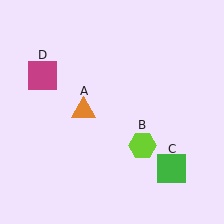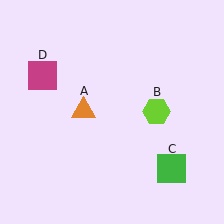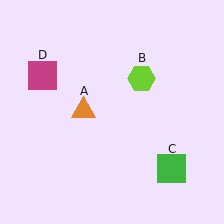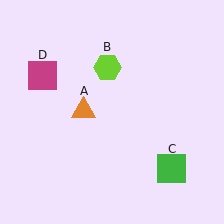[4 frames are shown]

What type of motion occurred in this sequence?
The lime hexagon (object B) rotated counterclockwise around the center of the scene.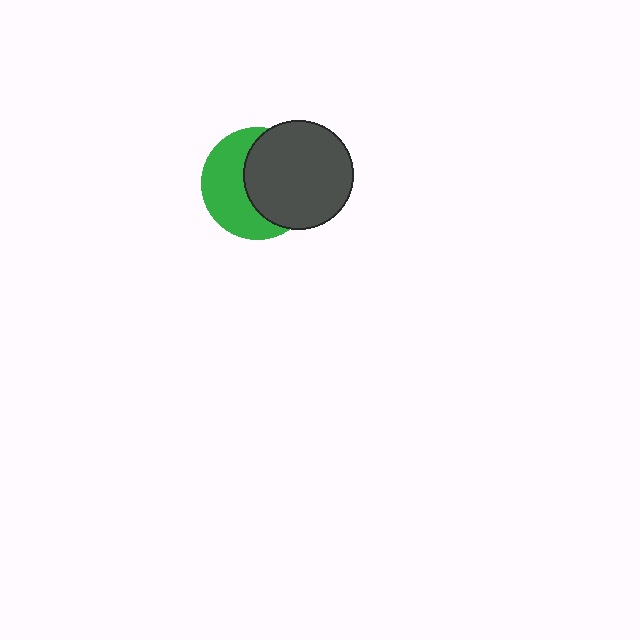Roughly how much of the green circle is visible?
About half of it is visible (roughly 48%).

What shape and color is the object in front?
The object in front is a dark gray circle.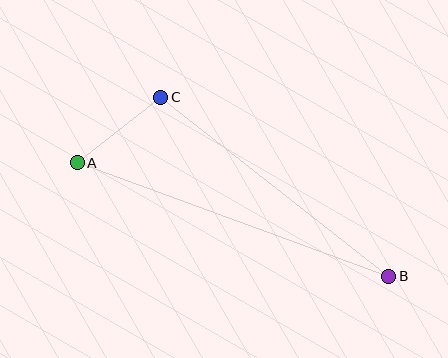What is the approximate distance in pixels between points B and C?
The distance between B and C is approximately 290 pixels.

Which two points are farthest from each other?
Points A and B are farthest from each other.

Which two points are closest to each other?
Points A and C are closest to each other.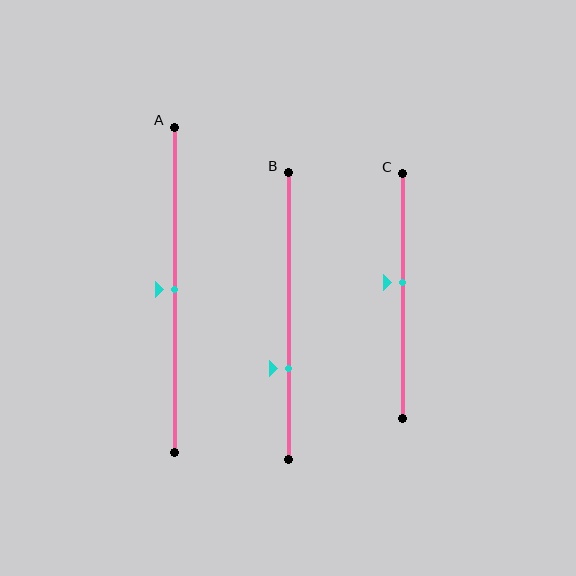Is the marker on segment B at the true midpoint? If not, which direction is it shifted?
No, the marker on segment B is shifted downward by about 18% of the segment length.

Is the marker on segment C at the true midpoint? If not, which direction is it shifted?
No, the marker on segment C is shifted upward by about 6% of the segment length.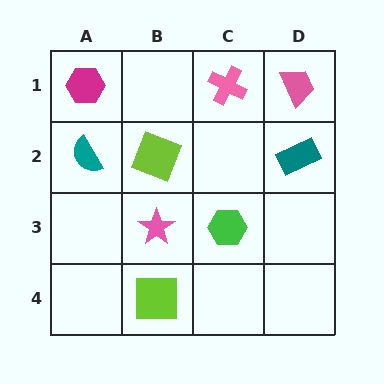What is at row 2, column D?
A teal rectangle.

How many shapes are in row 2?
3 shapes.